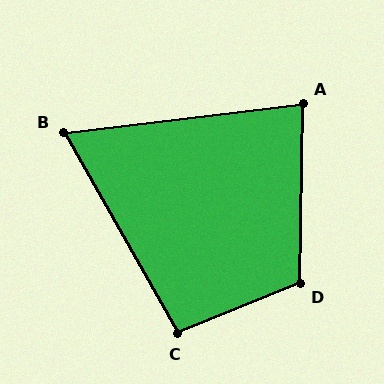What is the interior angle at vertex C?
Approximately 98 degrees (obtuse).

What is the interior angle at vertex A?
Approximately 82 degrees (acute).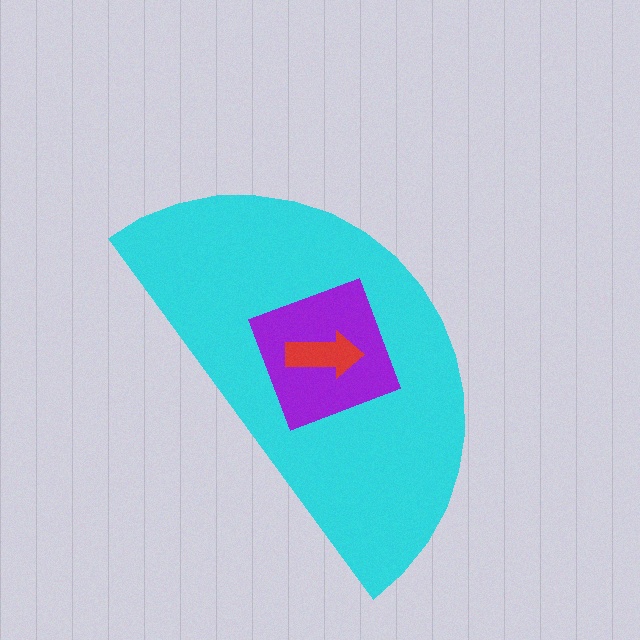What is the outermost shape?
The cyan semicircle.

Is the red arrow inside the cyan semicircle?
Yes.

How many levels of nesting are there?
3.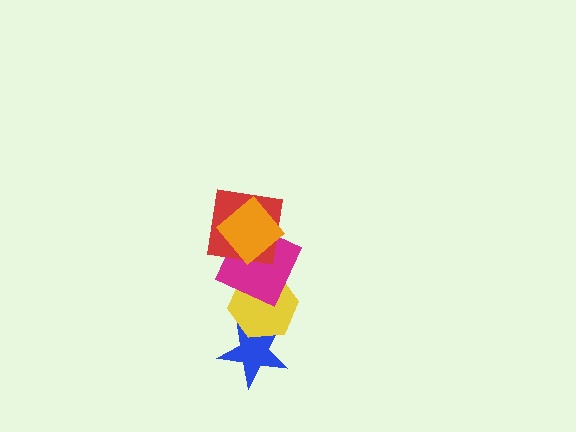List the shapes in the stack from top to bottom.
From top to bottom: the orange diamond, the red square, the magenta square, the yellow hexagon, the blue star.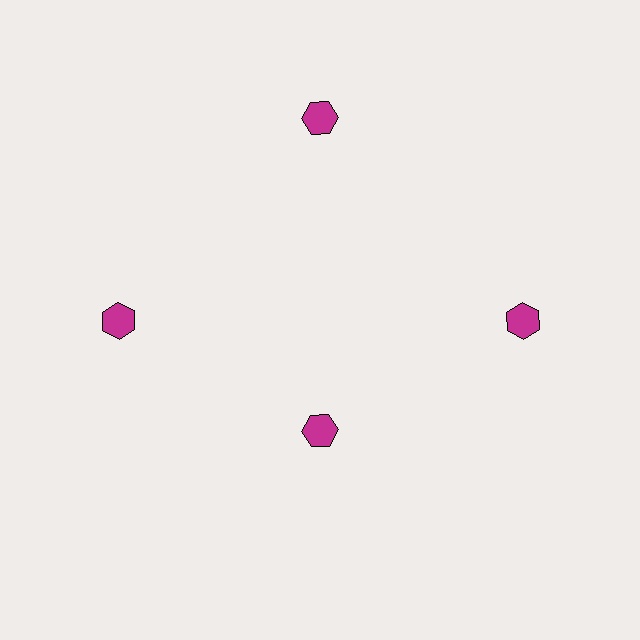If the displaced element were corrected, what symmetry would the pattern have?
It would have 4-fold rotational symmetry — the pattern would map onto itself every 90 degrees.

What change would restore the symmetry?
The symmetry would be restored by moving it outward, back onto the ring so that all 4 hexagons sit at equal angles and equal distance from the center.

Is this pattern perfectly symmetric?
No. The 4 magenta hexagons are arranged in a ring, but one element near the 6 o'clock position is pulled inward toward the center, breaking the 4-fold rotational symmetry.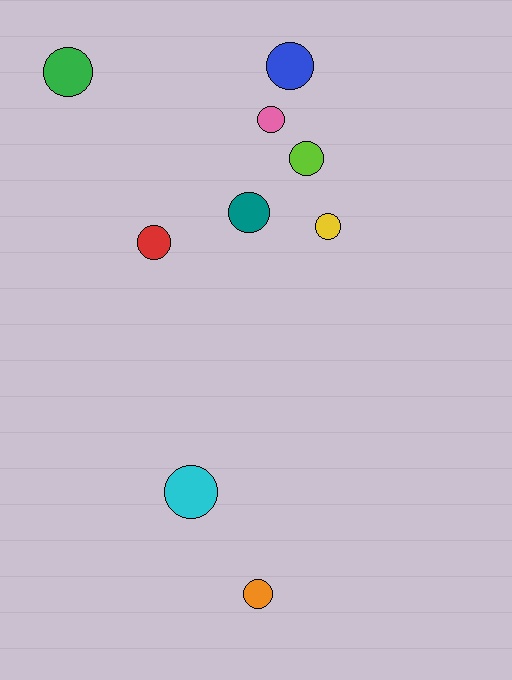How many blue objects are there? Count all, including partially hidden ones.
There is 1 blue object.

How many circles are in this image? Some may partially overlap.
There are 9 circles.